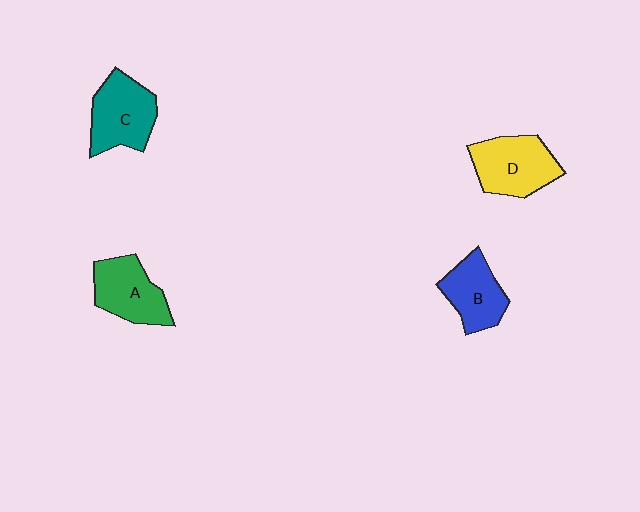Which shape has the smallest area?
Shape B (blue).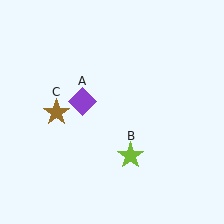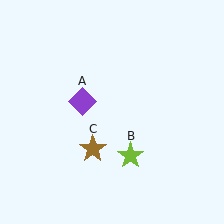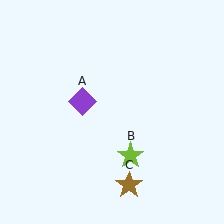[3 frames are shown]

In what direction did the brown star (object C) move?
The brown star (object C) moved down and to the right.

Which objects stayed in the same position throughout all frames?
Purple diamond (object A) and lime star (object B) remained stationary.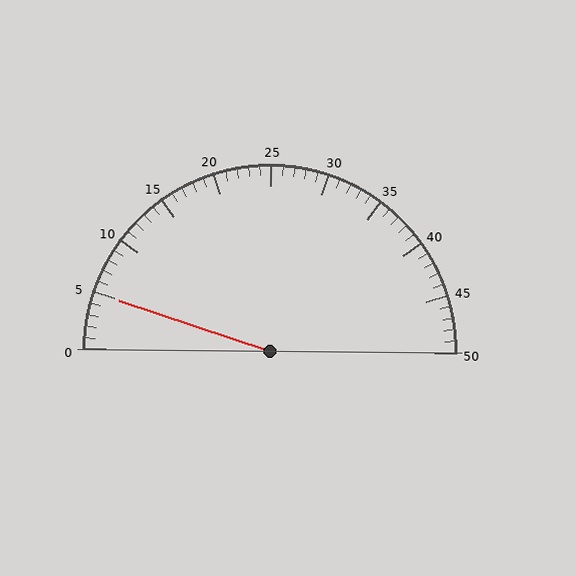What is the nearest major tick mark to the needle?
The nearest major tick mark is 5.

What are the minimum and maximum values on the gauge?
The gauge ranges from 0 to 50.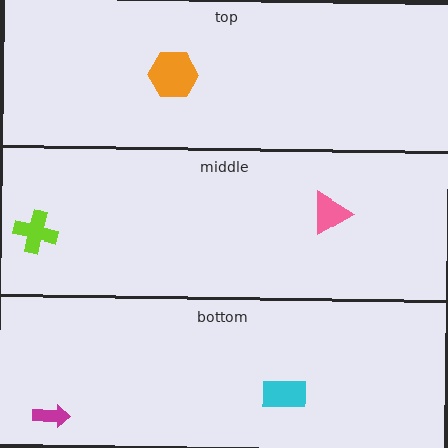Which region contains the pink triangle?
The middle region.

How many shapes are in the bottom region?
2.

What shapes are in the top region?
The orange hexagon.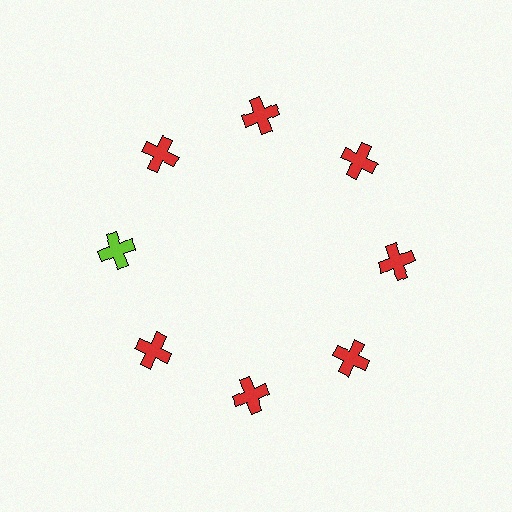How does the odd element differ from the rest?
It has a different color: lime instead of red.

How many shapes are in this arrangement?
There are 8 shapes arranged in a ring pattern.